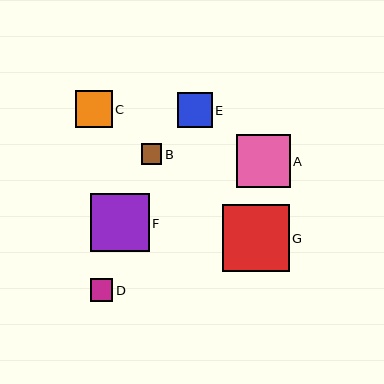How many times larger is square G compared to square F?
Square G is approximately 1.1 times the size of square F.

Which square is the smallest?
Square B is the smallest with a size of approximately 21 pixels.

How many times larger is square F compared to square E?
Square F is approximately 1.7 times the size of square E.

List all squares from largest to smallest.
From largest to smallest: G, F, A, C, E, D, B.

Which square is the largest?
Square G is the largest with a size of approximately 67 pixels.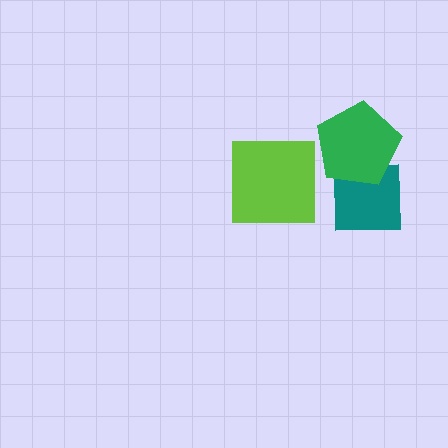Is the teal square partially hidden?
Yes, it is partially covered by another shape.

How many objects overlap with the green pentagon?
1 object overlaps with the green pentagon.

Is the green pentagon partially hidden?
No, no other shape covers it.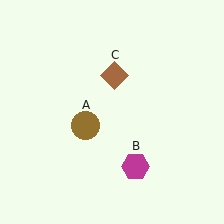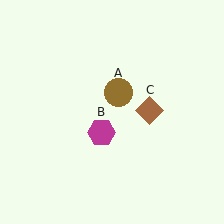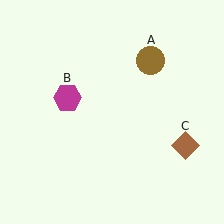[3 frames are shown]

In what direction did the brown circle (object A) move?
The brown circle (object A) moved up and to the right.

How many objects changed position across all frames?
3 objects changed position: brown circle (object A), magenta hexagon (object B), brown diamond (object C).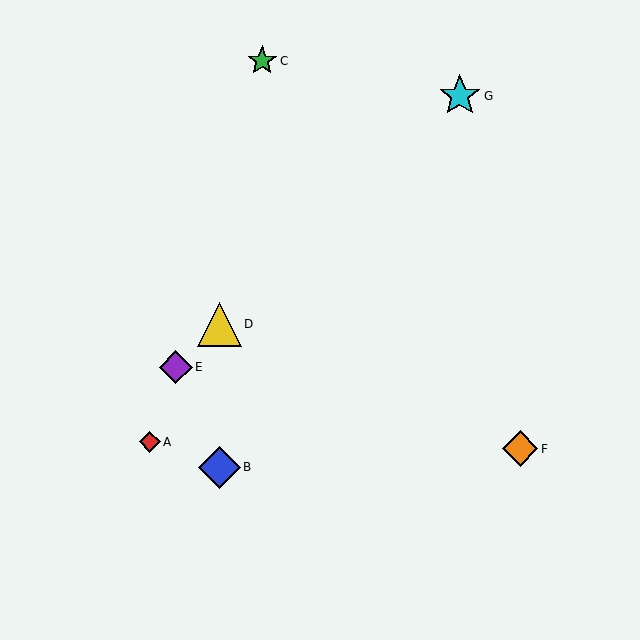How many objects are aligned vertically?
2 objects (B, D) are aligned vertically.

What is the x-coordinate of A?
Object A is at x≈150.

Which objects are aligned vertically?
Objects B, D are aligned vertically.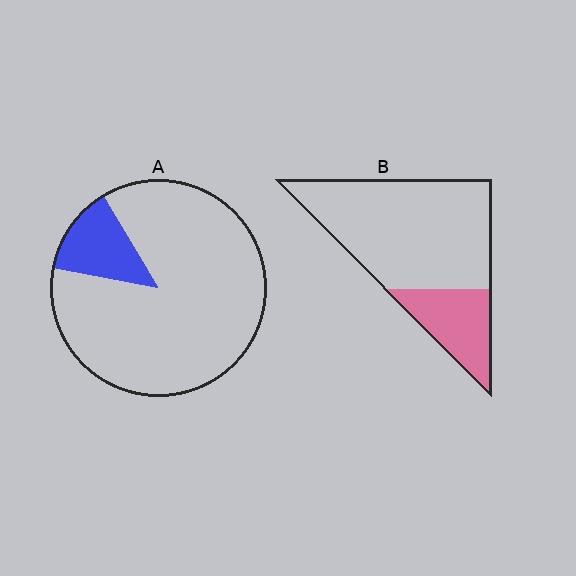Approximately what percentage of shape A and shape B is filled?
A is approximately 15% and B is approximately 25%.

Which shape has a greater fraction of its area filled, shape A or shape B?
Shape B.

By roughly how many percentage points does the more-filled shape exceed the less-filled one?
By roughly 10 percentage points (B over A).